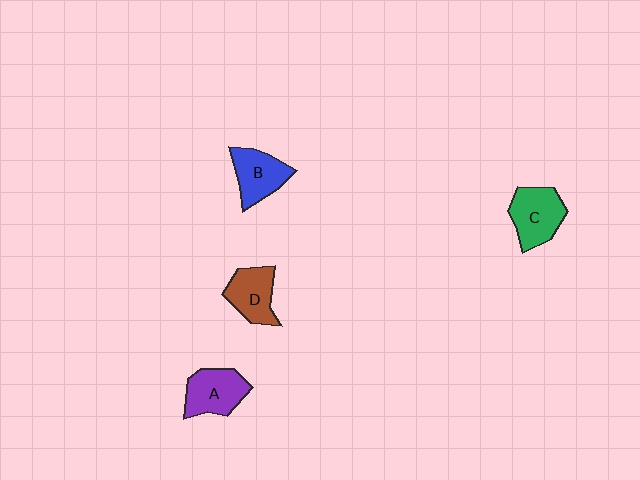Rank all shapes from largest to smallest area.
From largest to smallest: C (green), A (purple), B (blue), D (brown).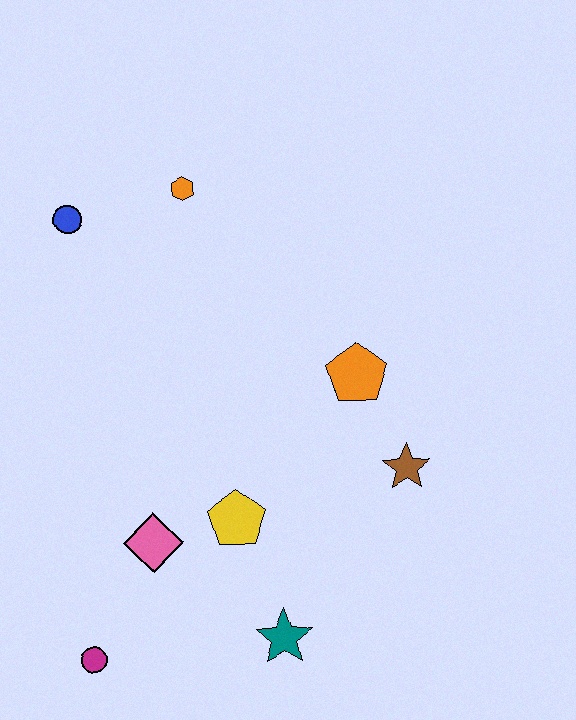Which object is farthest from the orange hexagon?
The magenta circle is farthest from the orange hexagon.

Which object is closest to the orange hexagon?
The blue circle is closest to the orange hexagon.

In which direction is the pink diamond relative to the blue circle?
The pink diamond is below the blue circle.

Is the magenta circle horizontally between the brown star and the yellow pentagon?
No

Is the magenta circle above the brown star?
No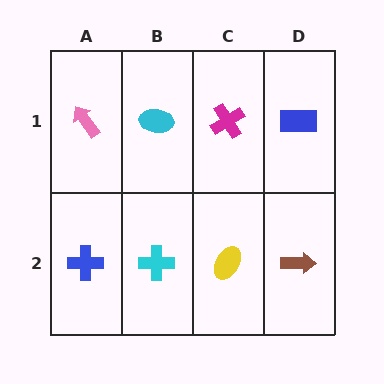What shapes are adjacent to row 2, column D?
A blue rectangle (row 1, column D), a yellow ellipse (row 2, column C).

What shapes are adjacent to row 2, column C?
A magenta cross (row 1, column C), a cyan cross (row 2, column B), a brown arrow (row 2, column D).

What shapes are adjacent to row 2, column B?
A cyan ellipse (row 1, column B), a blue cross (row 2, column A), a yellow ellipse (row 2, column C).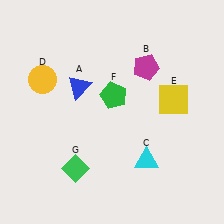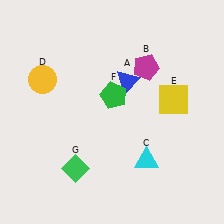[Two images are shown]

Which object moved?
The blue triangle (A) moved right.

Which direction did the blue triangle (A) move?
The blue triangle (A) moved right.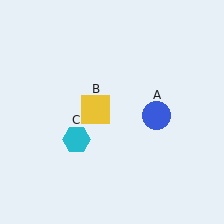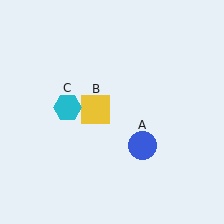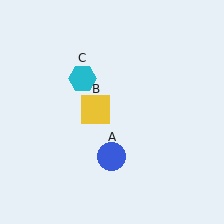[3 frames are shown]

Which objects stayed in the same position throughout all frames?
Yellow square (object B) remained stationary.